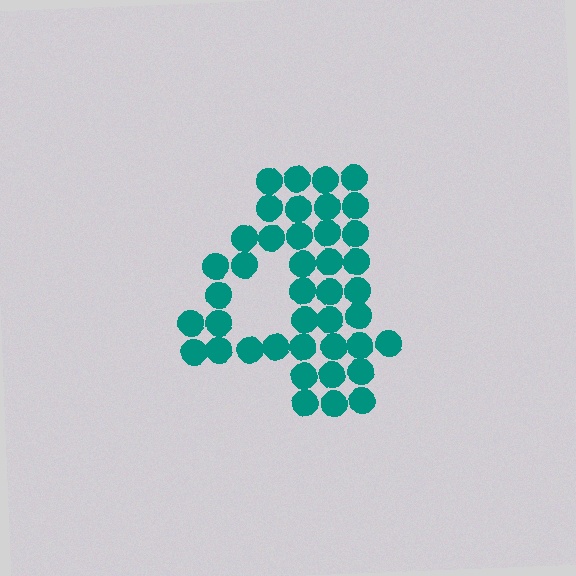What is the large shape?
The large shape is the digit 4.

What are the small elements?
The small elements are circles.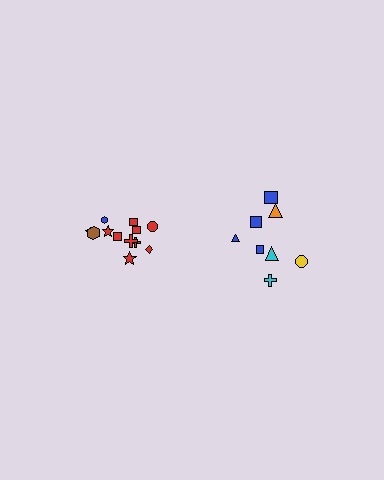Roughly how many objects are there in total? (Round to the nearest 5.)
Roughly 20 objects in total.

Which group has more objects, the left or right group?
The left group.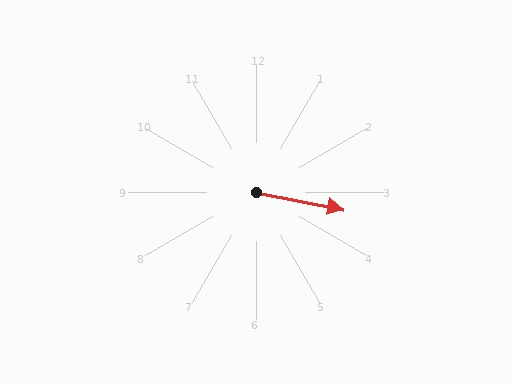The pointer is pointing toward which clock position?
Roughly 3 o'clock.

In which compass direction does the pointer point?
East.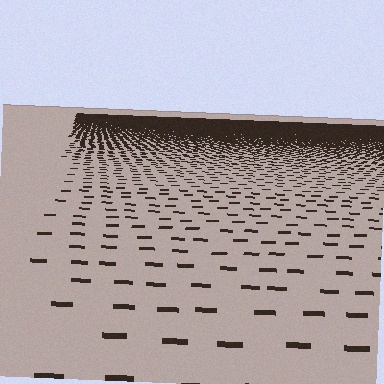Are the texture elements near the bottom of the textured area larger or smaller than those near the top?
Larger. Near the bottom, elements are closer to the viewer and appear at a bigger on-screen size.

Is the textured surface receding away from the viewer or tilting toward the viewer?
The surface is receding away from the viewer. Texture elements get smaller and denser toward the top.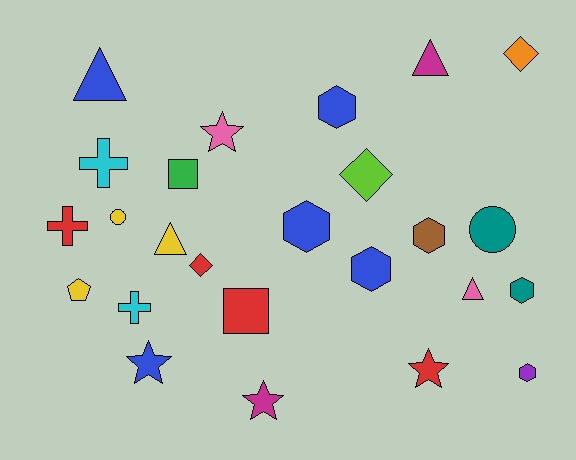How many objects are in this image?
There are 25 objects.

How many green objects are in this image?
There is 1 green object.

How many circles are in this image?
There are 2 circles.